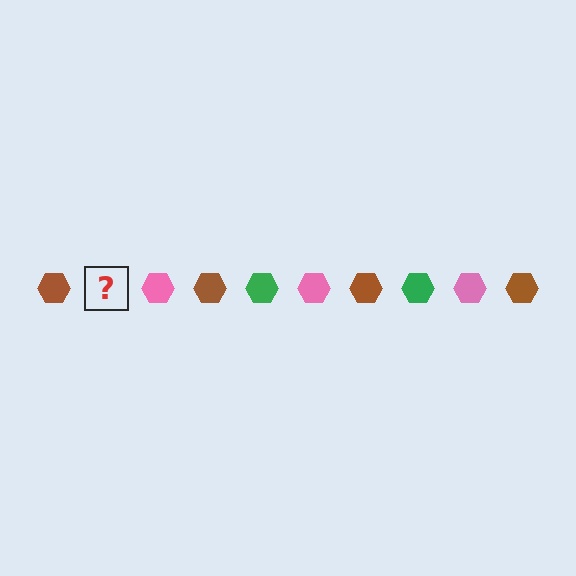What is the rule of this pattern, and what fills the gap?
The rule is that the pattern cycles through brown, green, pink hexagons. The gap should be filled with a green hexagon.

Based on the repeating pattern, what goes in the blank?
The blank should be a green hexagon.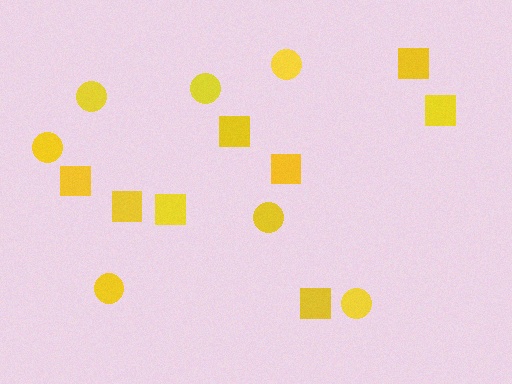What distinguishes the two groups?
There are 2 groups: one group of circles (7) and one group of squares (8).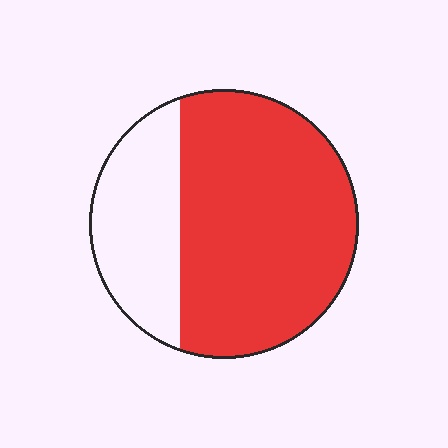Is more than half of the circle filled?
Yes.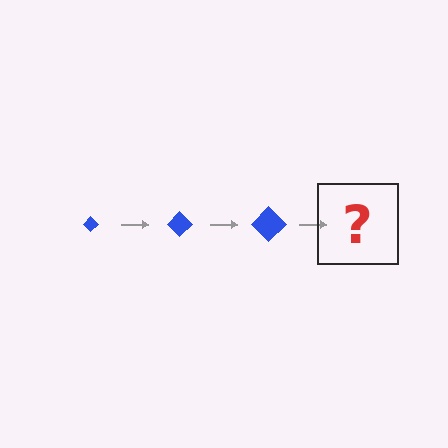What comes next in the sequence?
The next element should be a blue diamond, larger than the previous one.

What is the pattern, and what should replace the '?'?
The pattern is that the diamond gets progressively larger each step. The '?' should be a blue diamond, larger than the previous one.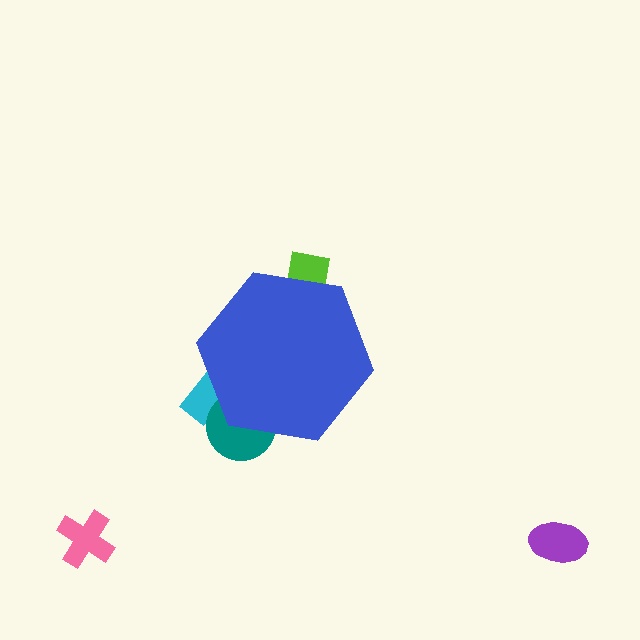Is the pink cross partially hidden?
No, the pink cross is fully visible.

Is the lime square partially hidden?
Yes, the lime square is partially hidden behind the blue hexagon.